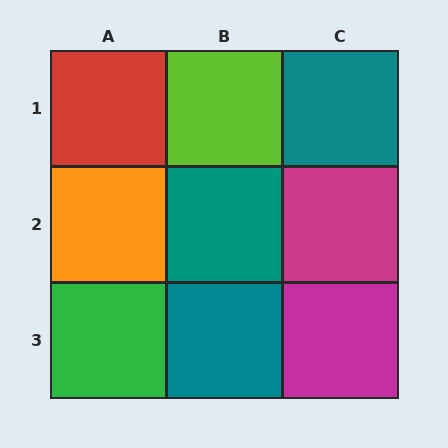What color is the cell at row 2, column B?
Teal.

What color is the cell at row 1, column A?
Red.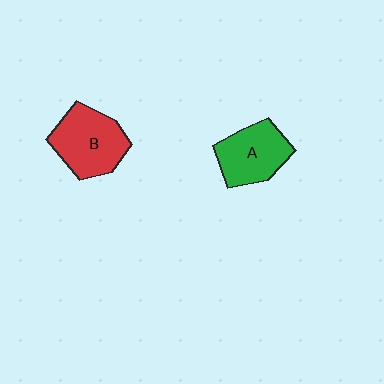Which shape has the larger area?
Shape B (red).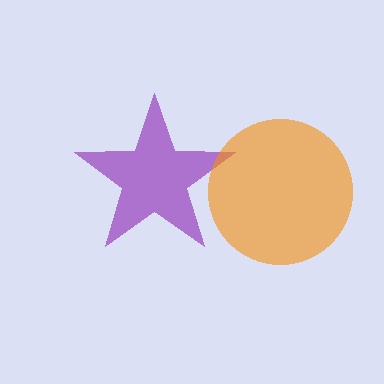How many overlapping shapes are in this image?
There are 2 overlapping shapes in the image.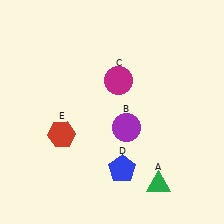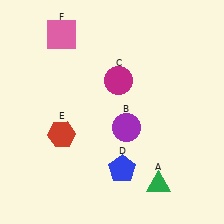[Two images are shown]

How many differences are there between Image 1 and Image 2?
There is 1 difference between the two images.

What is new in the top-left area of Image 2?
A pink square (F) was added in the top-left area of Image 2.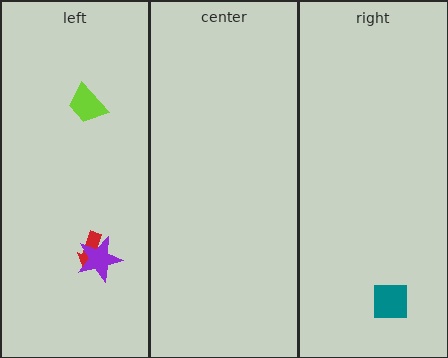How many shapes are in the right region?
1.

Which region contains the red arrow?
The left region.